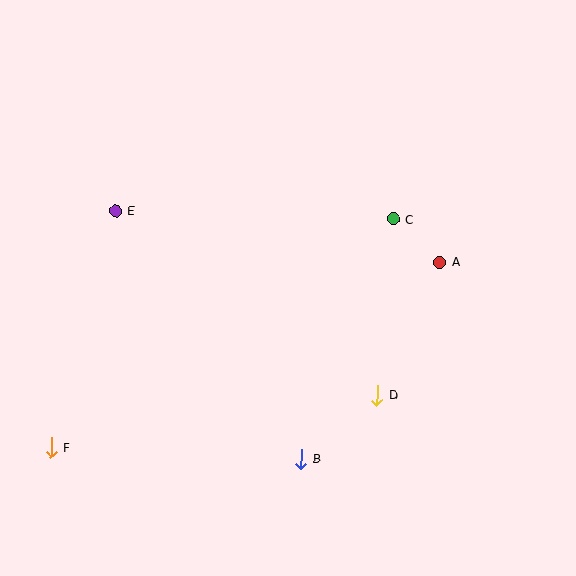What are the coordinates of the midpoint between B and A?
The midpoint between B and A is at (370, 361).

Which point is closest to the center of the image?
Point C at (393, 219) is closest to the center.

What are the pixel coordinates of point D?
Point D is at (377, 395).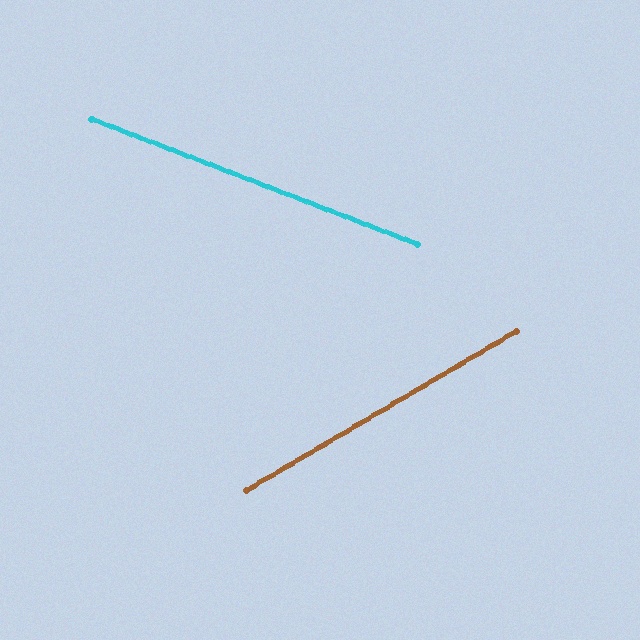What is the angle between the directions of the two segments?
Approximately 52 degrees.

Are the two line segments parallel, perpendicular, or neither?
Neither parallel nor perpendicular — they differ by about 52°.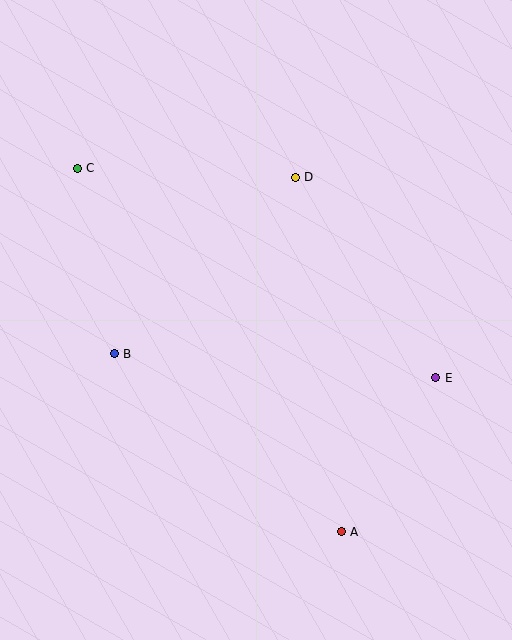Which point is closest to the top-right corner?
Point D is closest to the top-right corner.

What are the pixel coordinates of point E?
Point E is at (436, 378).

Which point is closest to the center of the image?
Point B at (114, 354) is closest to the center.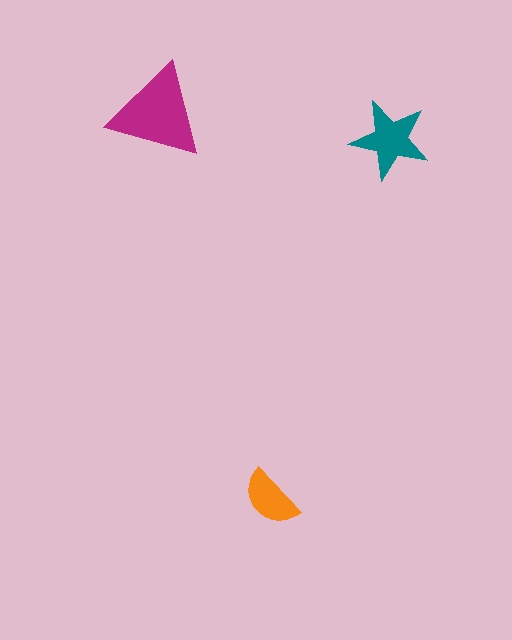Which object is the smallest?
The orange semicircle.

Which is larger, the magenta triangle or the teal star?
The magenta triangle.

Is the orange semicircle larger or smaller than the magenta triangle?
Smaller.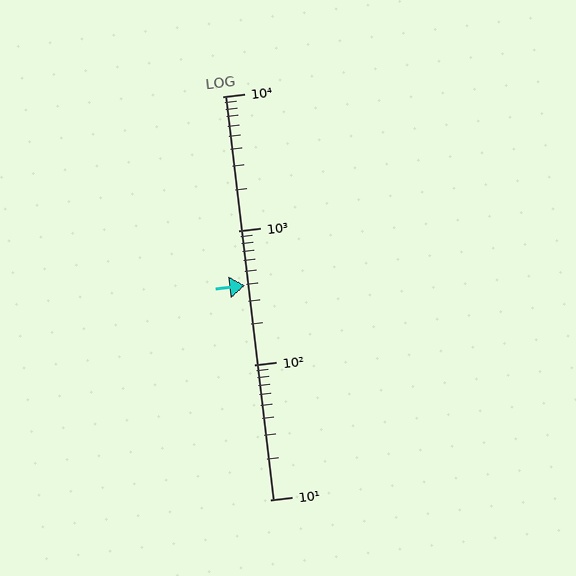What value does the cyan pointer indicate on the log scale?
The pointer indicates approximately 390.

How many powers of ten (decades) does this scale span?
The scale spans 3 decades, from 10 to 10000.